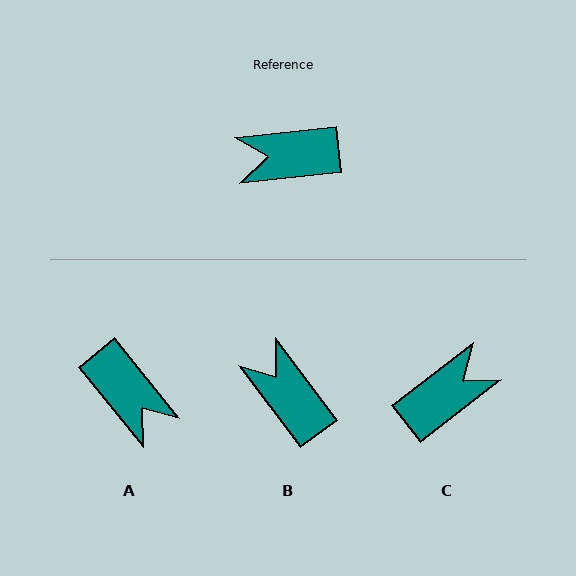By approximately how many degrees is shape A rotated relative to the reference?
Approximately 123 degrees counter-clockwise.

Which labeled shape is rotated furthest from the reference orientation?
C, about 148 degrees away.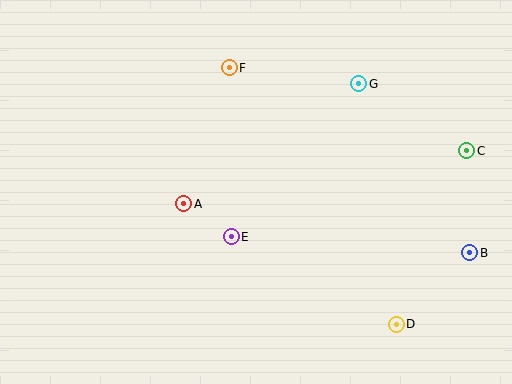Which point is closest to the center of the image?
Point E at (231, 237) is closest to the center.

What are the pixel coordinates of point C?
Point C is at (467, 151).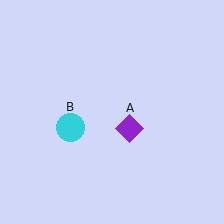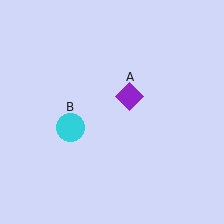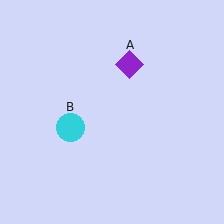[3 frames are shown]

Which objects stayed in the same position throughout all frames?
Cyan circle (object B) remained stationary.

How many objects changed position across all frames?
1 object changed position: purple diamond (object A).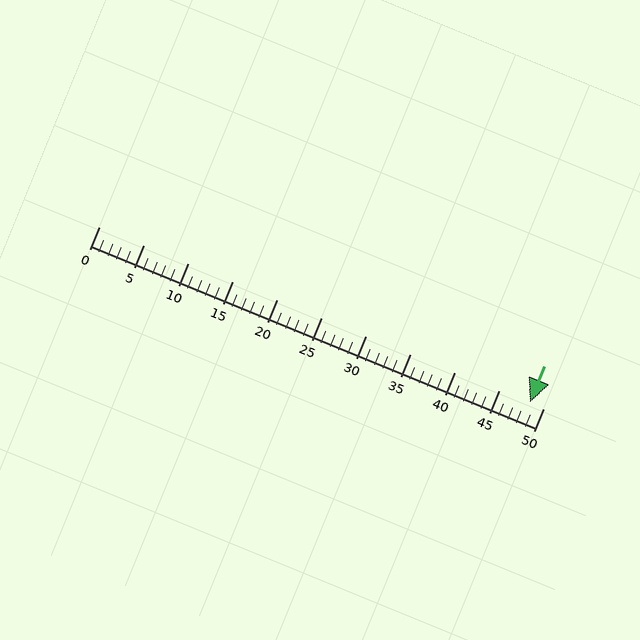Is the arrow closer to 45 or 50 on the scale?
The arrow is closer to 50.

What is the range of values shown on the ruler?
The ruler shows values from 0 to 50.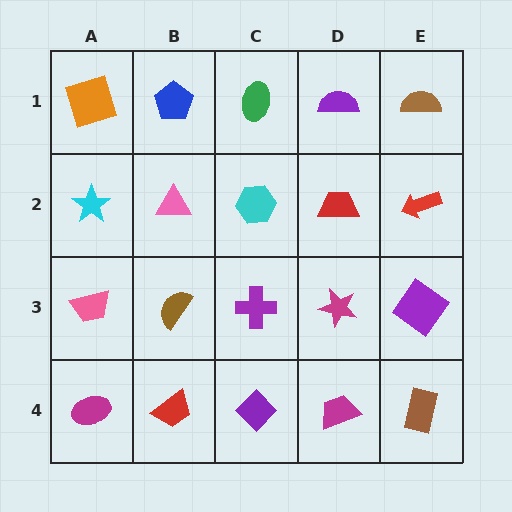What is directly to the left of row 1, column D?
A green ellipse.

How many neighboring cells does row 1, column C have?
3.